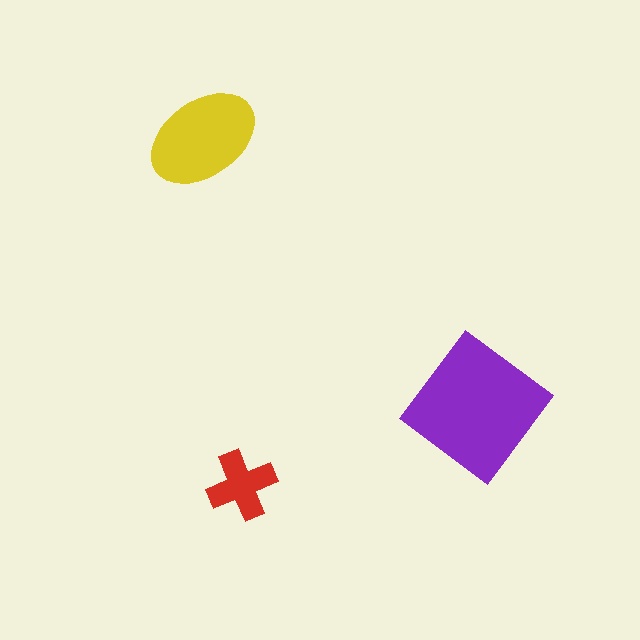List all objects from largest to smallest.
The purple diamond, the yellow ellipse, the red cross.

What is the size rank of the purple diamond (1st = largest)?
1st.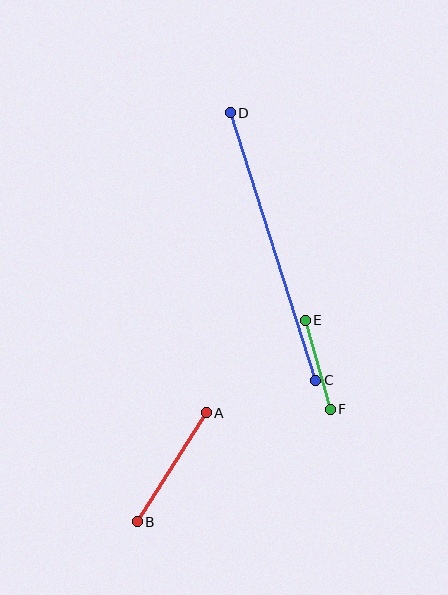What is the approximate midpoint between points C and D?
The midpoint is at approximately (273, 247) pixels.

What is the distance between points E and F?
The distance is approximately 93 pixels.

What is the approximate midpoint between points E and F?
The midpoint is at approximately (318, 365) pixels.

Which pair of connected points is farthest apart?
Points C and D are farthest apart.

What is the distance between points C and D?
The distance is approximately 281 pixels.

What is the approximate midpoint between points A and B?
The midpoint is at approximately (172, 467) pixels.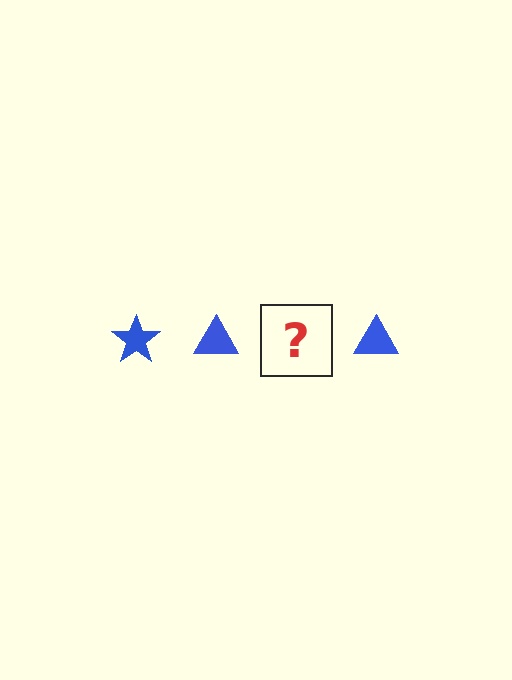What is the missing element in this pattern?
The missing element is a blue star.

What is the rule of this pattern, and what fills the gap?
The rule is that the pattern cycles through star, triangle shapes in blue. The gap should be filled with a blue star.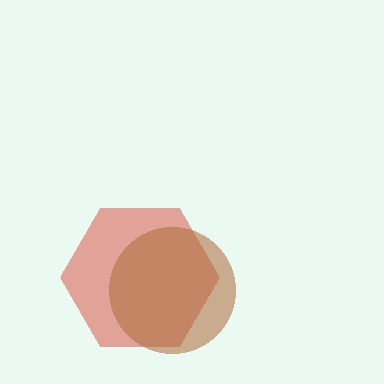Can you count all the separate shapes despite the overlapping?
Yes, there are 2 separate shapes.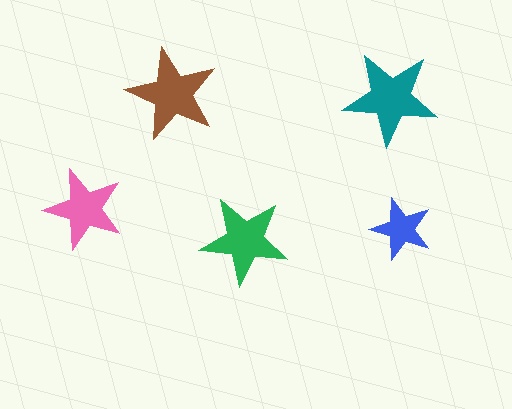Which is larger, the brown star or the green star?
The brown one.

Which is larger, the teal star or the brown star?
The teal one.